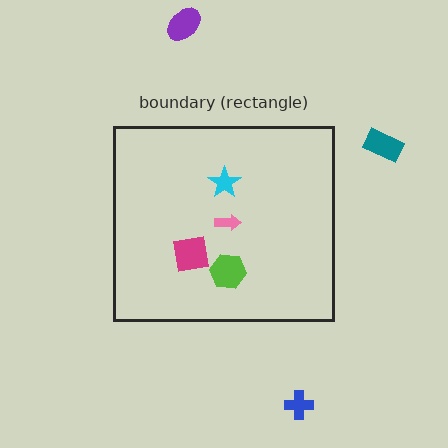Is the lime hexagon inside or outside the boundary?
Inside.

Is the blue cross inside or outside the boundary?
Outside.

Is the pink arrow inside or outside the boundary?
Inside.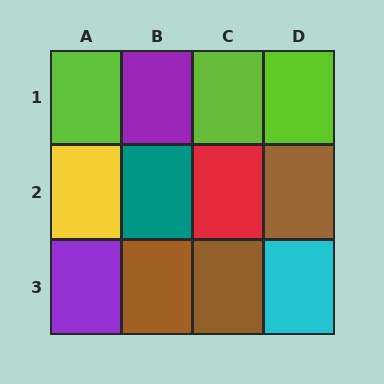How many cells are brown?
3 cells are brown.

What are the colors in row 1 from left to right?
Lime, purple, lime, lime.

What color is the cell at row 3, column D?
Cyan.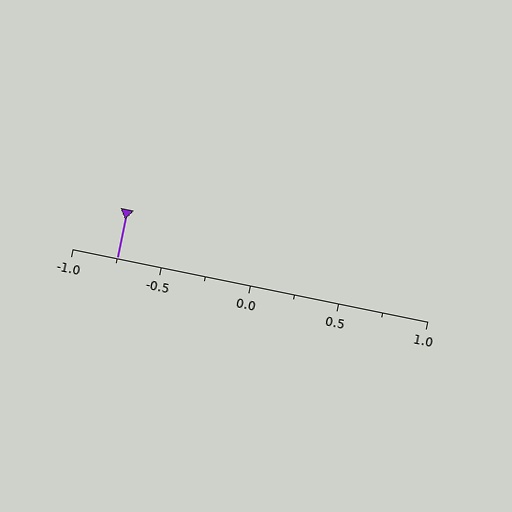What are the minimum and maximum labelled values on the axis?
The axis runs from -1.0 to 1.0.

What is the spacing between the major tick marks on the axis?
The major ticks are spaced 0.5 apart.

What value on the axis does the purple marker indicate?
The marker indicates approximately -0.75.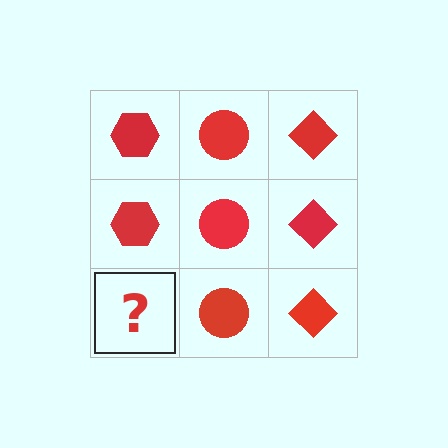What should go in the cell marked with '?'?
The missing cell should contain a red hexagon.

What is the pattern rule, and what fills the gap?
The rule is that each column has a consistent shape. The gap should be filled with a red hexagon.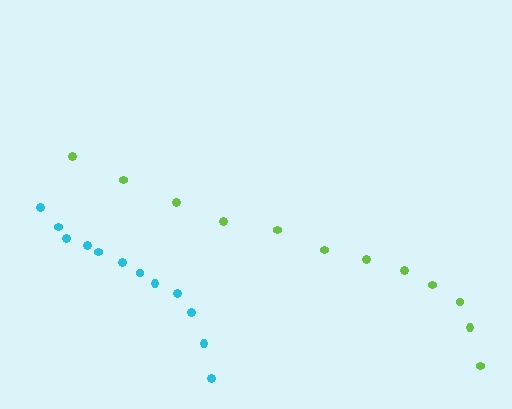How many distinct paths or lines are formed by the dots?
There are 2 distinct paths.